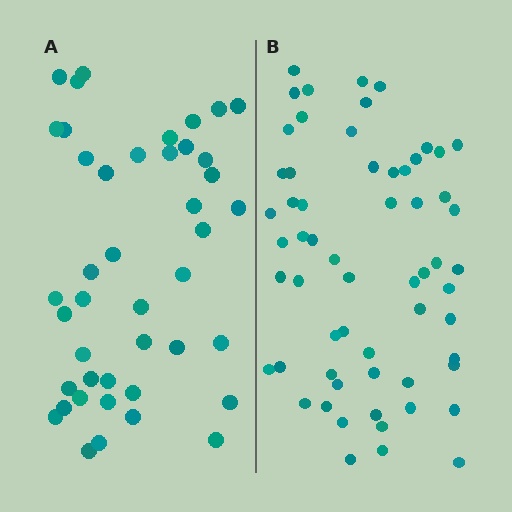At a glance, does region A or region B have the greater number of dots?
Region B (the right region) has more dots.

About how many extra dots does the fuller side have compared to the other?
Region B has approximately 15 more dots than region A.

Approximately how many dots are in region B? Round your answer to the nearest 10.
About 60 dots.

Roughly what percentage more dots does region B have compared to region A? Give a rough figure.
About 40% more.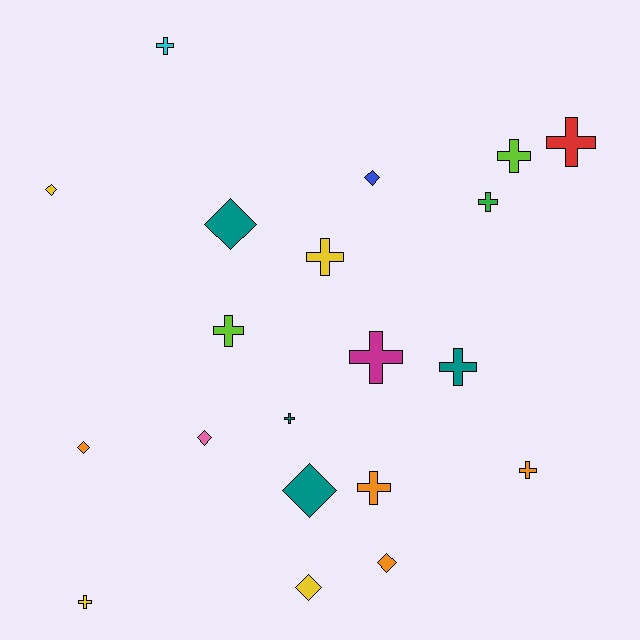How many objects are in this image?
There are 20 objects.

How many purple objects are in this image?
There are no purple objects.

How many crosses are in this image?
There are 12 crosses.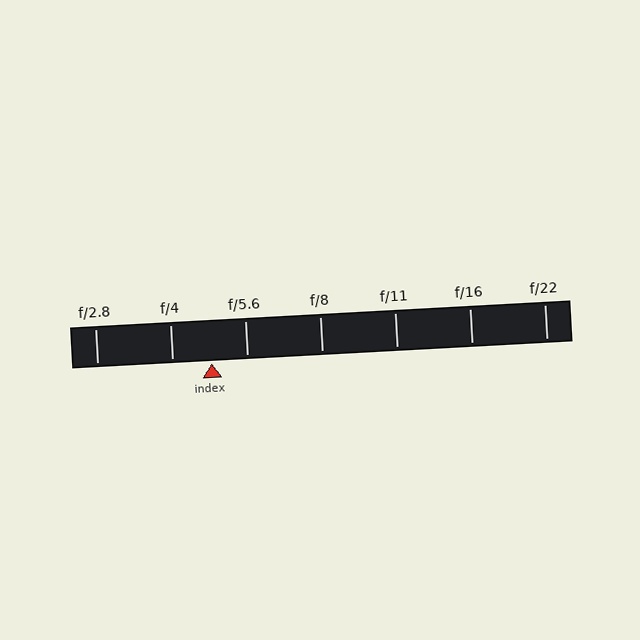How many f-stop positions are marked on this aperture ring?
There are 7 f-stop positions marked.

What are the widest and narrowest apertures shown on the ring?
The widest aperture shown is f/2.8 and the narrowest is f/22.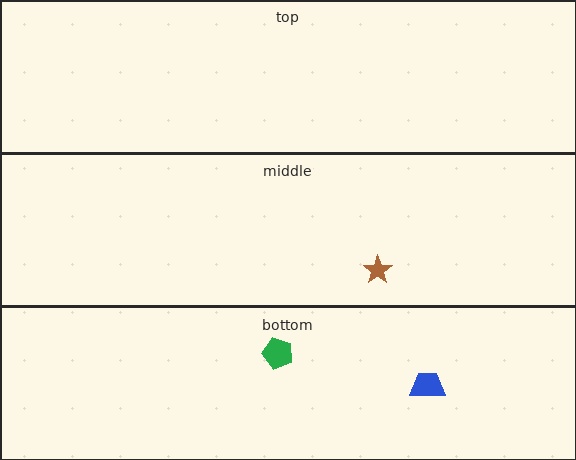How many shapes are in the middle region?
1.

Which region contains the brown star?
The middle region.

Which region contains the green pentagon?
The bottom region.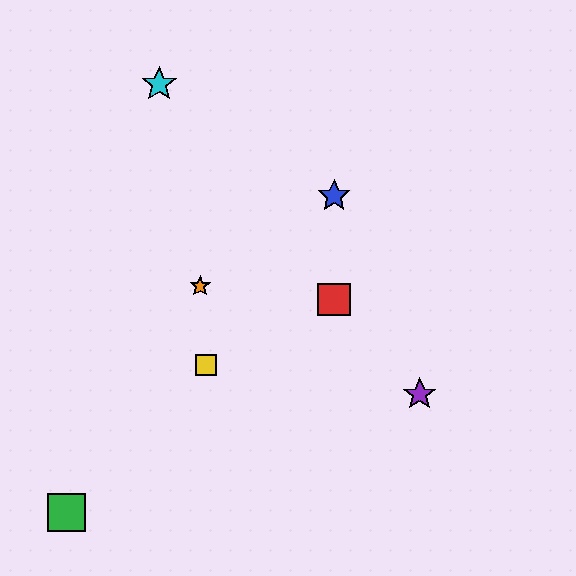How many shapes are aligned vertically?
2 shapes (the red square, the blue star) are aligned vertically.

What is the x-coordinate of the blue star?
The blue star is at x≈334.